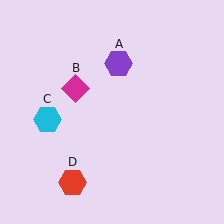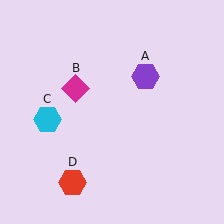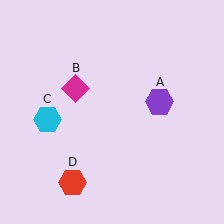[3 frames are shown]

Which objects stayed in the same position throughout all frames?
Magenta diamond (object B) and cyan hexagon (object C) and red hexagon (object D) remained stationary.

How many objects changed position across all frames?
1 object changed position: purple hexagon (object A).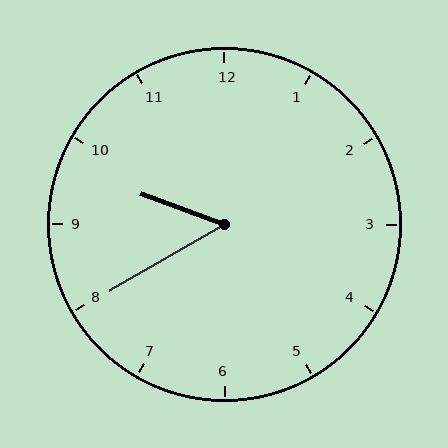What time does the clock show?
9:40.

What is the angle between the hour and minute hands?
Approximately 50 degrees.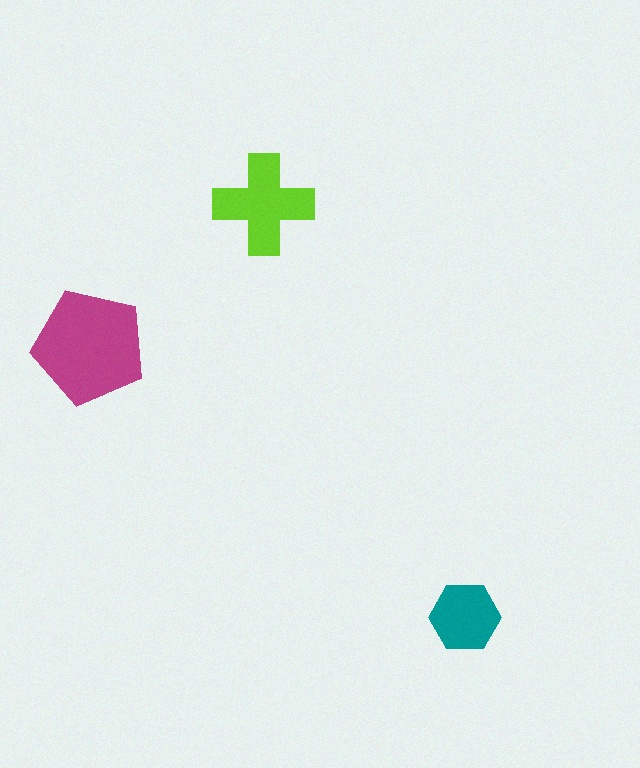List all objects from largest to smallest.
The magenta pentagon, the lime cross, the teal hexagon.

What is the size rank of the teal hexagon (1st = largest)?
3rd.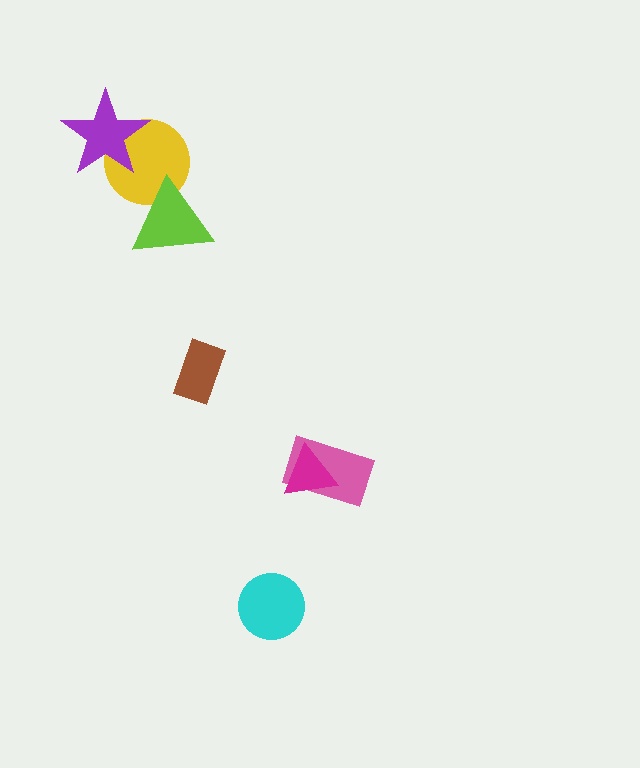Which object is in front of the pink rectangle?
The magenta triangle is in front of the pink rectangle.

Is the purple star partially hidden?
No, no other shape covers it.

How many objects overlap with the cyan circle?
0 objects overlap with the cyan circle.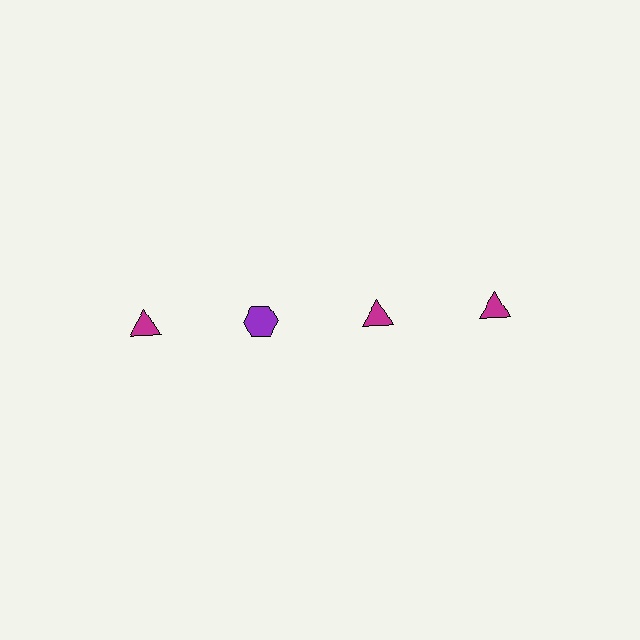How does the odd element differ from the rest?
It differs in both color (purple instead of magenta) and shape (hexagon instead of triangle).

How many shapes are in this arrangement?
There are 4 shapes arranged in a grid pattern.